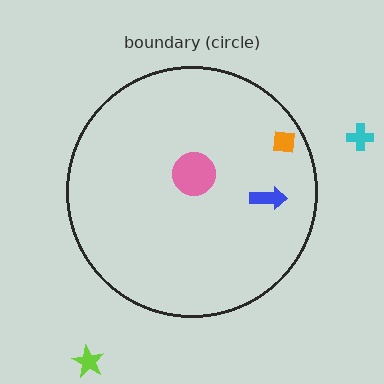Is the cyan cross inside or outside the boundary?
Outside.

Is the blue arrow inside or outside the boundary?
Inside.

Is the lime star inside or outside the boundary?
Outside.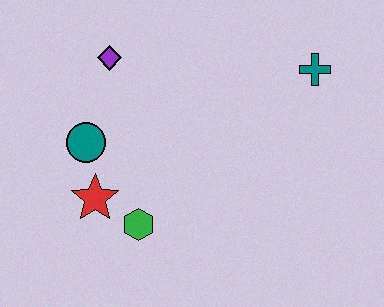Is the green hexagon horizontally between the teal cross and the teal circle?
Yes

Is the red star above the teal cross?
No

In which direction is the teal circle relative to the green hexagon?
The teal circle is above the green hexagon.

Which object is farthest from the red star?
The teal cross is farthest from the red star.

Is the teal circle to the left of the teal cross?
Yes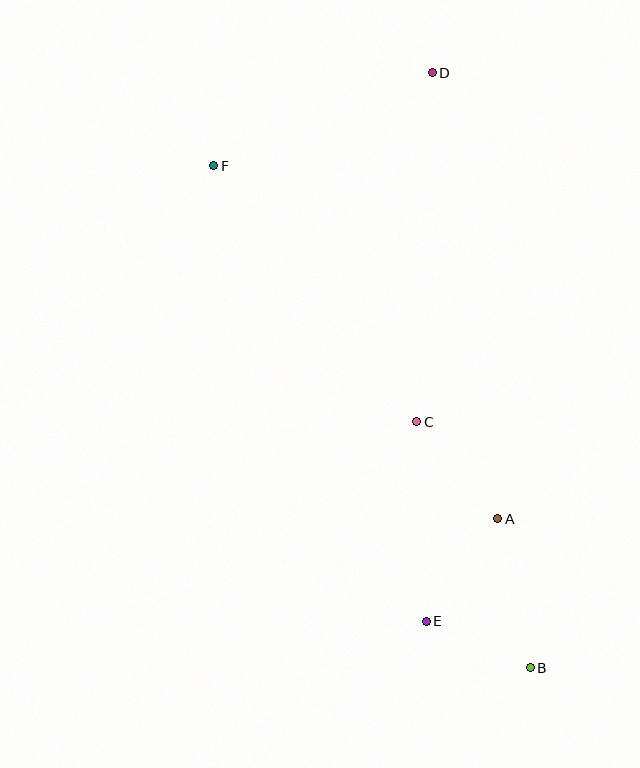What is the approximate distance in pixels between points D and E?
The distance between D and E is approximately 548 pixels.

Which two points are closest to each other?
Points B and E are closest to each other.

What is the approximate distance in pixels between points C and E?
The distance between C and E is approximately 200 pixels.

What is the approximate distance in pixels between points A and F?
The distance between A and F is approximately 453 pixels.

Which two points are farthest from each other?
Points B and D are farthest from each other.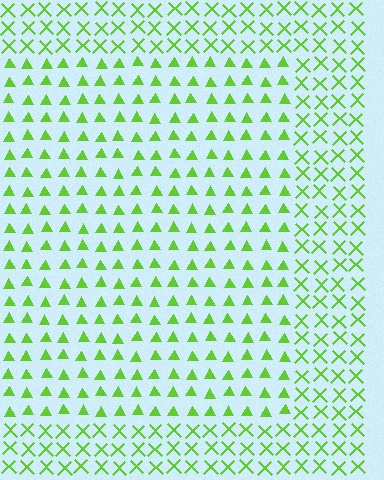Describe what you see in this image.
The image is filled with small lime elements arranged in a uniform grid. A rectangle-shaped region contains triangles, while the surrounding area contains X marks. The boundary is defined purely by the change in element shape.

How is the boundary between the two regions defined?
The boundary is defined by a change in element shape: triangles inside vs. X marks outside. All elements share the same color and spacing.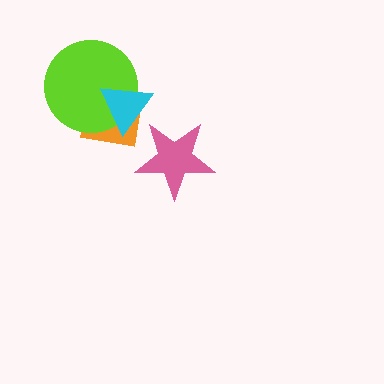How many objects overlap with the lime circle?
2 objects overlap with the lime circle.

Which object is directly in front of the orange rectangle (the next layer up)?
The lime circle is directly in front of the orange rectangle.